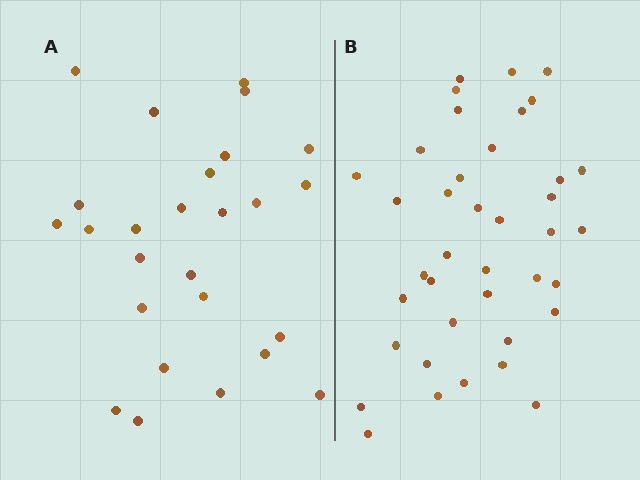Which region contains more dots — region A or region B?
Region B (the right region) has more dots.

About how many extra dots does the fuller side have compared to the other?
Region B has approximately 15 more dots than region A.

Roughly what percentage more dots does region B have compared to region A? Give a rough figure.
About 50% more.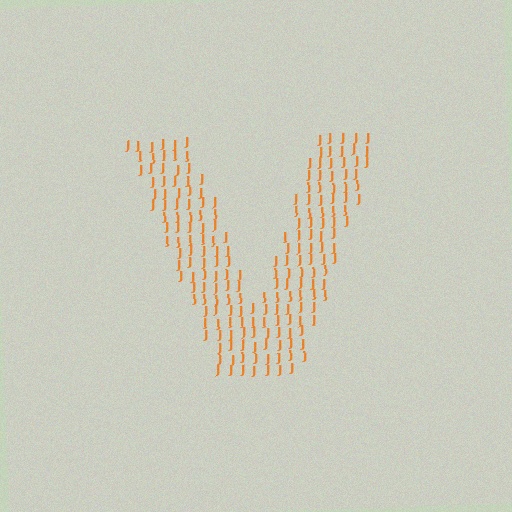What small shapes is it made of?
It is made of small letter J's.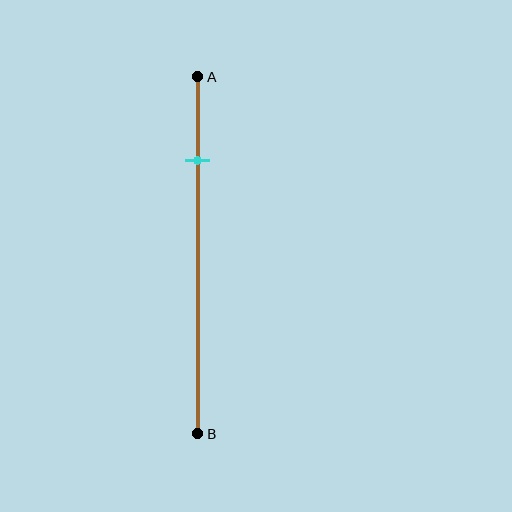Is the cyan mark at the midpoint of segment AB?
No, the mark is at about 25% from A, not at the 50% midpoint.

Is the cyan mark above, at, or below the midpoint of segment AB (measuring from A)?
The cyan mark is above the midpoint of segment AB.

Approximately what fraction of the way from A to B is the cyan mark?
The cyan mark is approximately 25% of the way from A to B.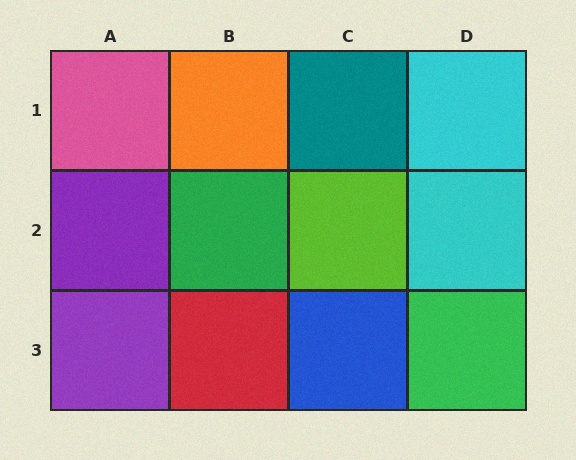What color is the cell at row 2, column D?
Cyan.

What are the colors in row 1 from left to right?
Pink, orange, teal, cyan.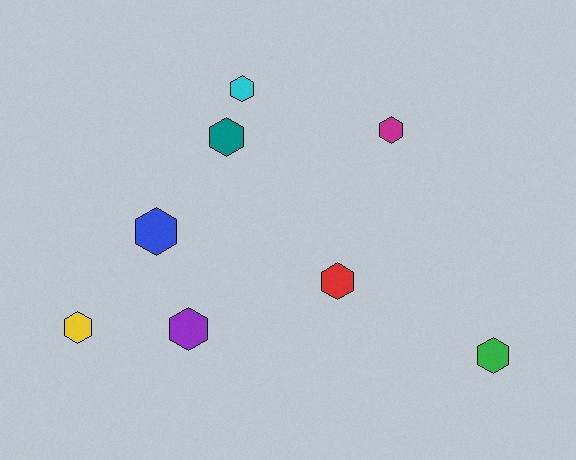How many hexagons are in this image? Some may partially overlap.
There are 8 hexagons.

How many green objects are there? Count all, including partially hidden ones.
There is 1 green object.